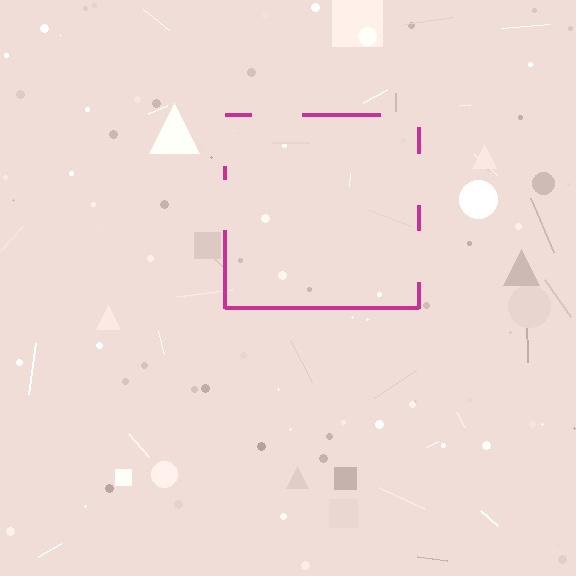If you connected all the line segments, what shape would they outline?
They would outline a square.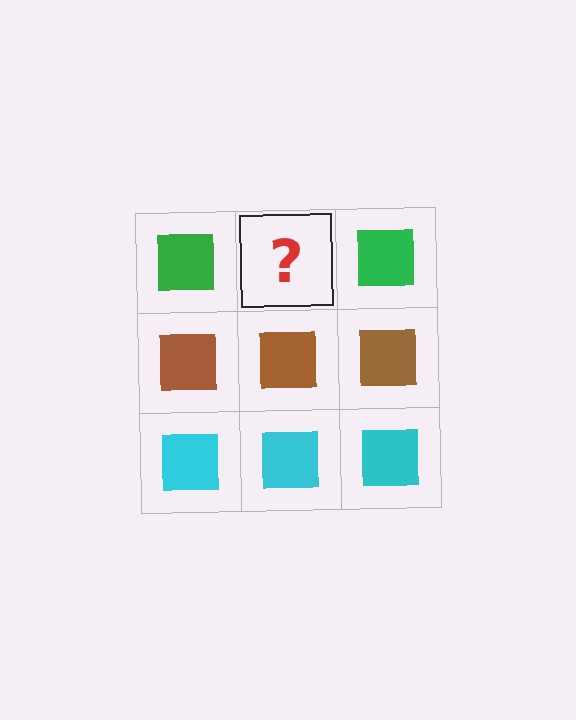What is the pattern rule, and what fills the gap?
The rule is that each row has a consistent color. The gap should be filled with a green square.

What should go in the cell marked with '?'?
The missing cell should contain a green square.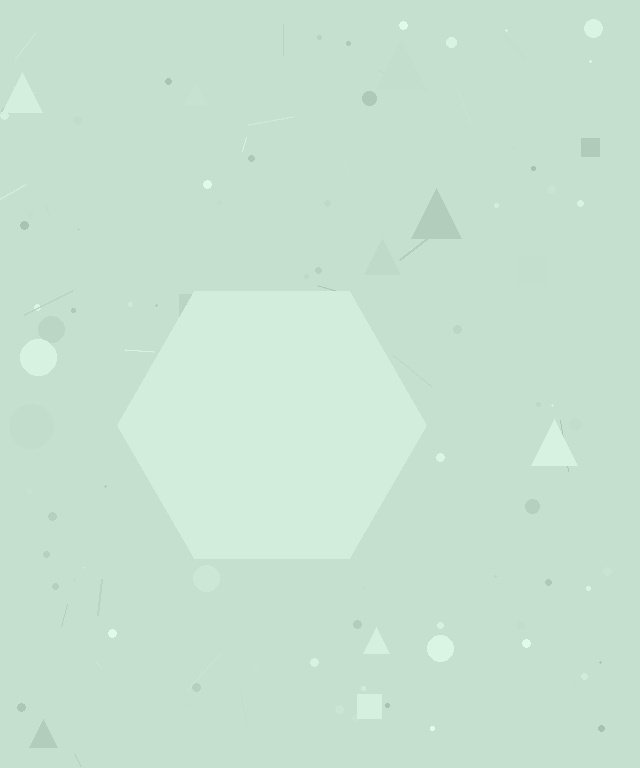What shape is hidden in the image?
A hexagon is hidden in the image.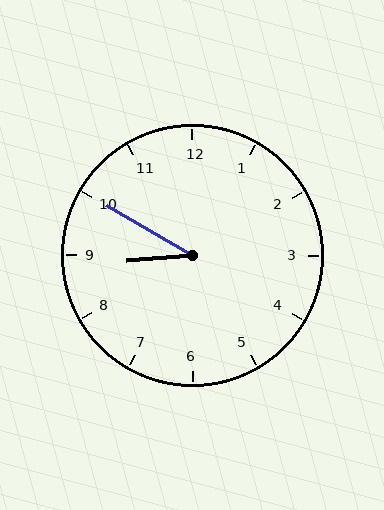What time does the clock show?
8:50.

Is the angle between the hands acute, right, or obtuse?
It is acute.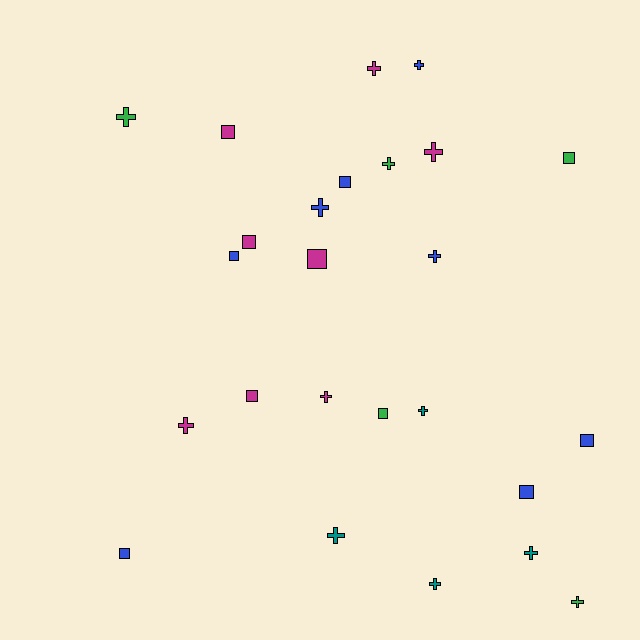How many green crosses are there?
There are 3 green crosses.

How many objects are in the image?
There are 25 objects.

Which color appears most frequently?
Blue, with 8 objects.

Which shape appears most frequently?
Cross, with 14 objects.